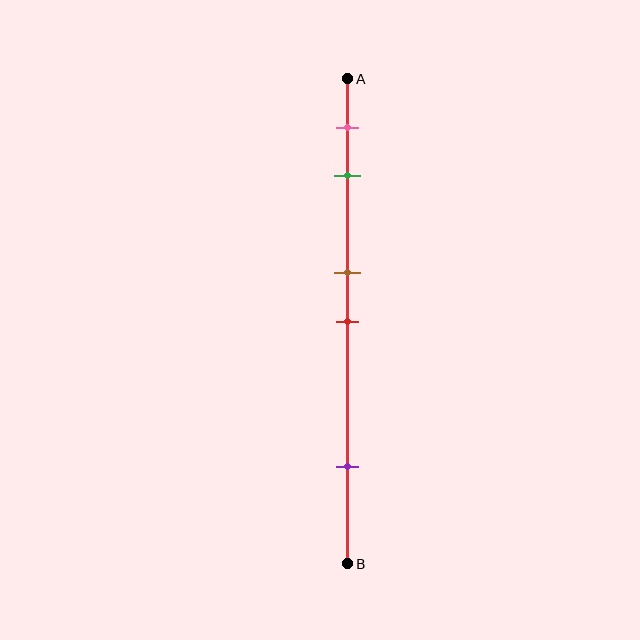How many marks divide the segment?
There are 5 marks dividing the segment.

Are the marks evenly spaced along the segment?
No, the marks are not evenly spaced.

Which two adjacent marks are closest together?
The brown and red marks are the closest adjacent pair.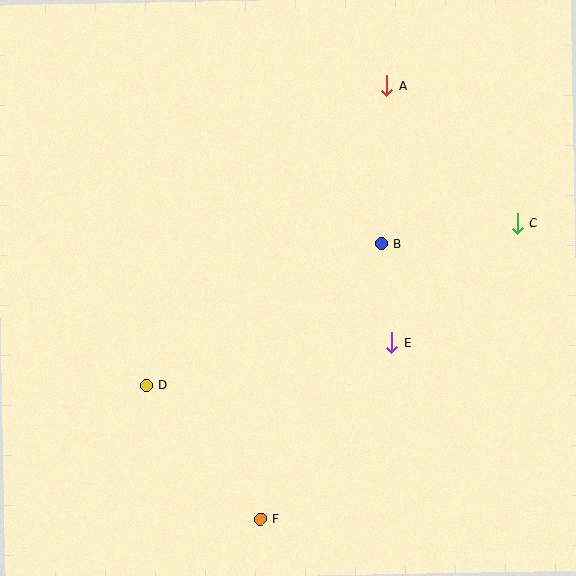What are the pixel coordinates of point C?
Point C is at (517, 223).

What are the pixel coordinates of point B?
Point B is at (381, 244).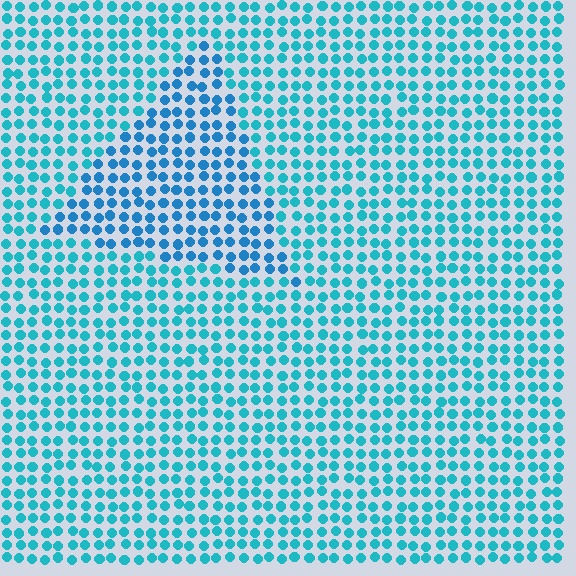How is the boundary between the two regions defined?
The boundary is defined purely by a slight shift in hue (about 20 degrees). Spacing, size, and orientation are identical on both sides.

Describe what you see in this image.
The image is filled with small cyan elements in a uniform arrangement. A triangle-shaped region is visible where the elements are tinted to a slightly different hue, forming a subtle color boundary.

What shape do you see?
I see a triangle.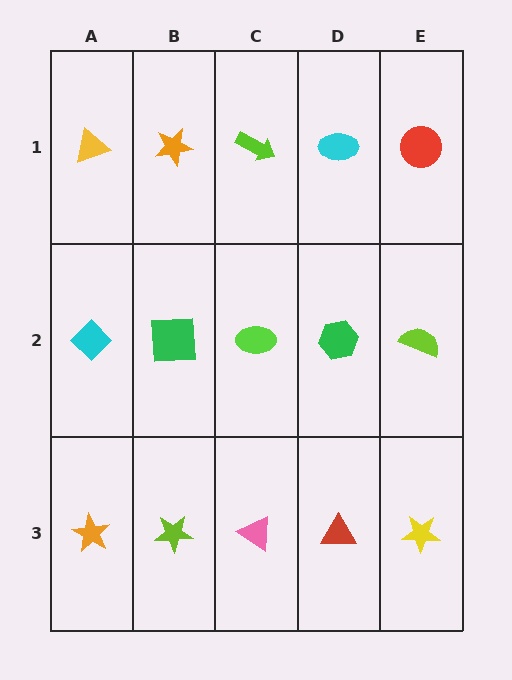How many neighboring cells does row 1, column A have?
2.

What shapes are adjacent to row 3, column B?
A green square (row 2, column B), an orange star (row 3, column A), a pink triangle (row 3, column C).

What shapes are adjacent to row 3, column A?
A cyan diamond (row 2, column A), a lime star (row 3, column B).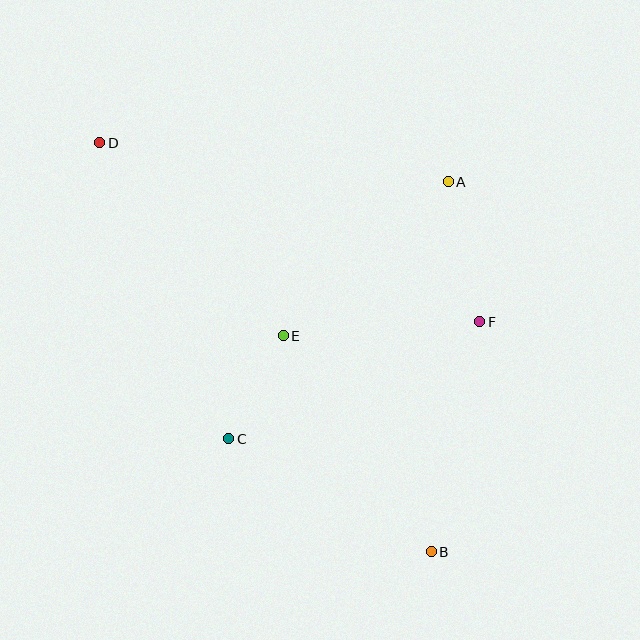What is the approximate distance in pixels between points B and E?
The distance between B and E is approximately 262 pixels.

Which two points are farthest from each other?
Points B and D are farthest from each other.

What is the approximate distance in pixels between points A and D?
The distance between A and D is approximately 351 pixels.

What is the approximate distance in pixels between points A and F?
The distance between A and F is approximately 144 pixels.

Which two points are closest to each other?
Points C and E are closest to each other.